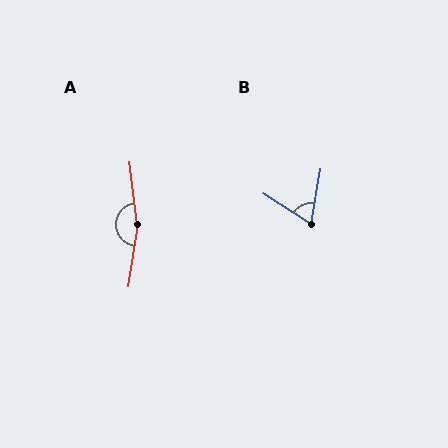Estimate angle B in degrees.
Approximately 66 degrees.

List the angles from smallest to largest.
B (66°), A (165°).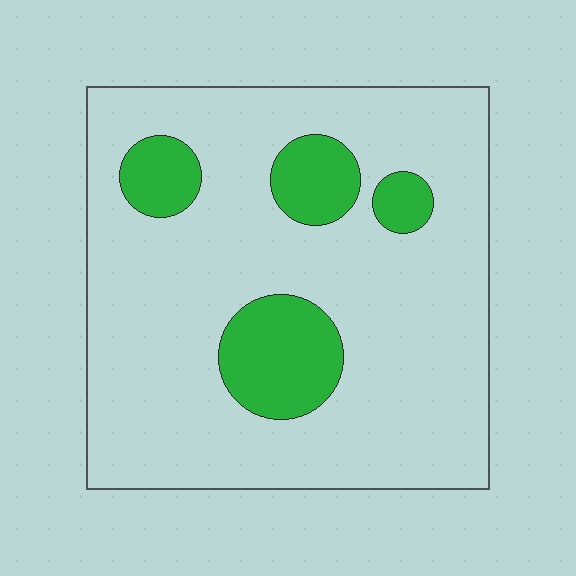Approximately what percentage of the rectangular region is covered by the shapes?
Approximately 15%.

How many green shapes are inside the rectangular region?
4.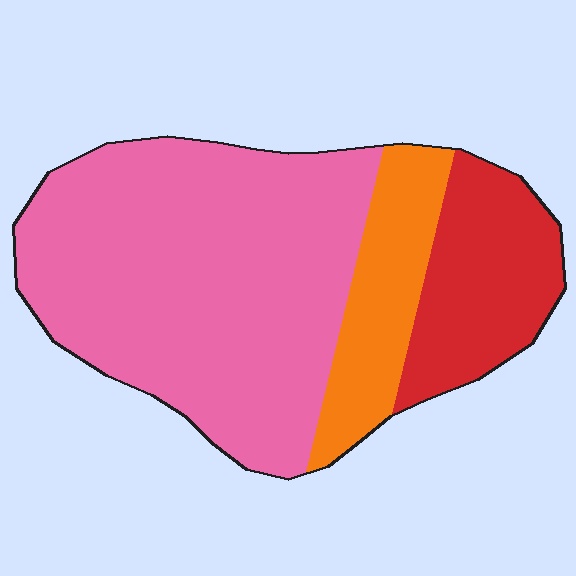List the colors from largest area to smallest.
From largest to smallest: pink, red, orange.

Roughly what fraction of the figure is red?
Red covers around 20% of the figure.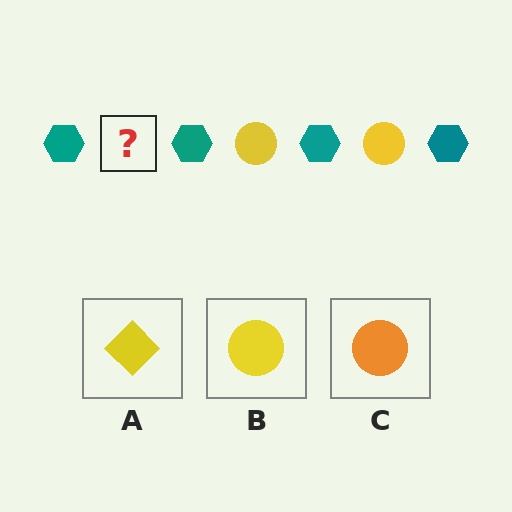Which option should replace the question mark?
Option B.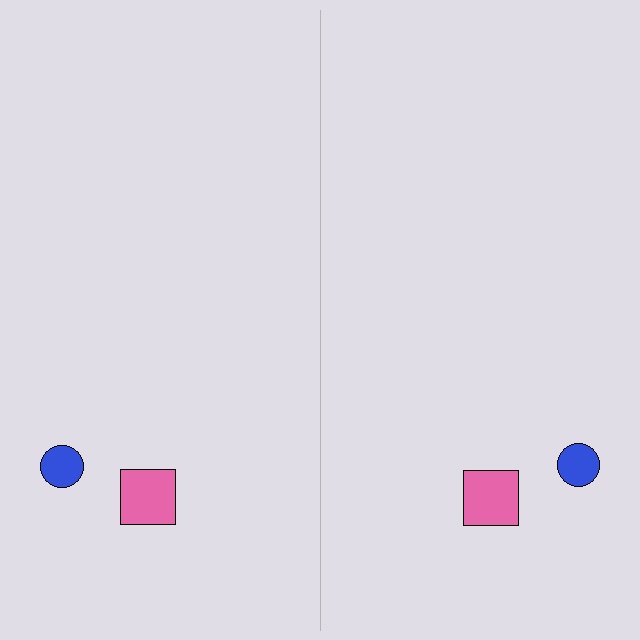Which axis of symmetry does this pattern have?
The pattern has a vertical axis of symmetry running through the center of the image.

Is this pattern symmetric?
Yes, this pattern has bilateral (reflection) symmetry.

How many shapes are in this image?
There are 4 shapes in this image.